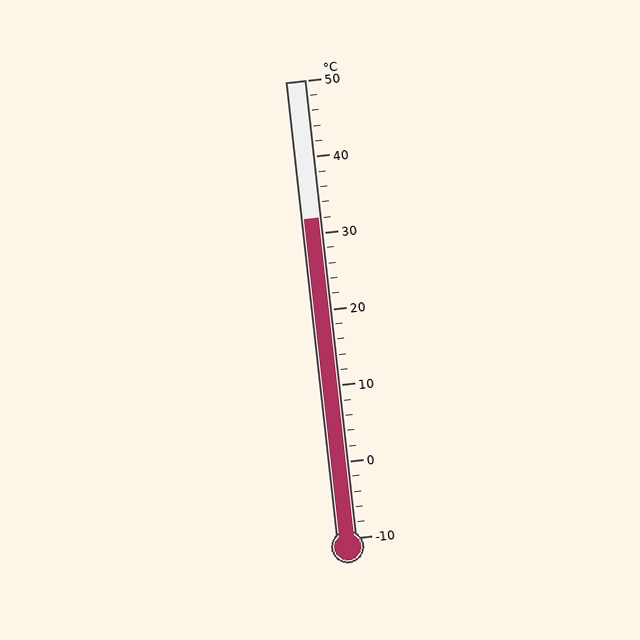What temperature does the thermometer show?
The thermometer shows approximately 32°C.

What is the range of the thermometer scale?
The thermometer scale ranges from -10°C to 50°C.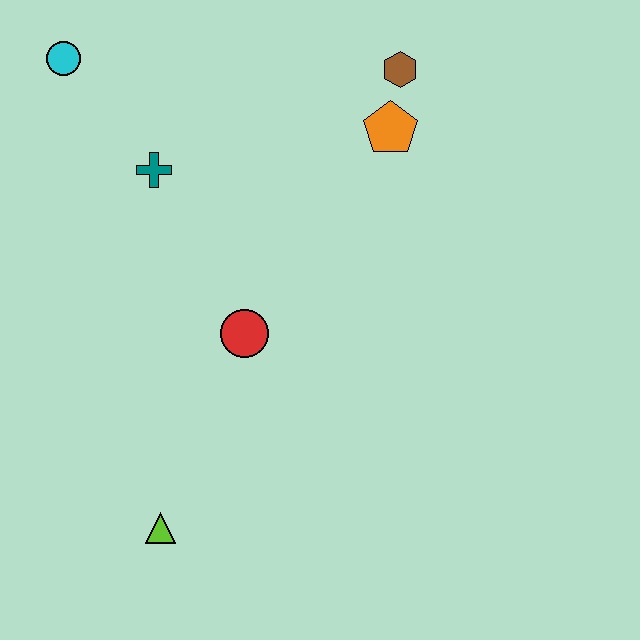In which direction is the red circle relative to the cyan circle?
The red circle is below the cyan circle.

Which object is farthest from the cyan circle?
The lime triangle is farthest from the cyan circle.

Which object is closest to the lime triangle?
The red circle is closest to the lime triangle.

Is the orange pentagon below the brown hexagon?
Yes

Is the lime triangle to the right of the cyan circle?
Yes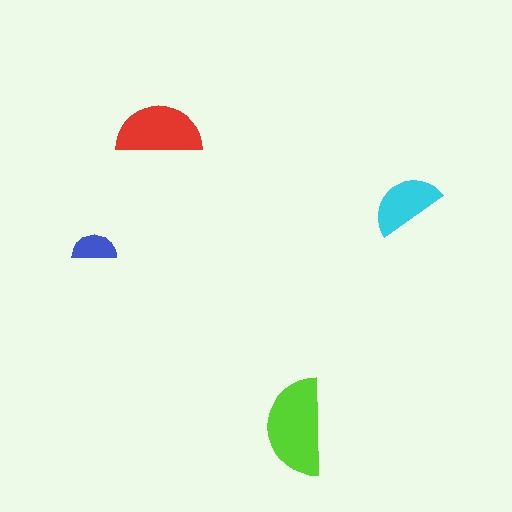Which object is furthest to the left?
The blue semicircle is leftmost.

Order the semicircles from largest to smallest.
the lime one, the red one, the cyan one, the blue one.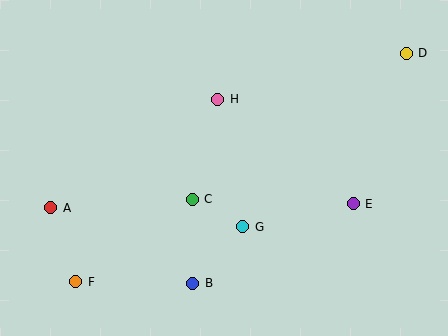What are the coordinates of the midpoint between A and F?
The midpoint between A and F is at (63, 245).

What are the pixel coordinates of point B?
Point B is at (192, 283).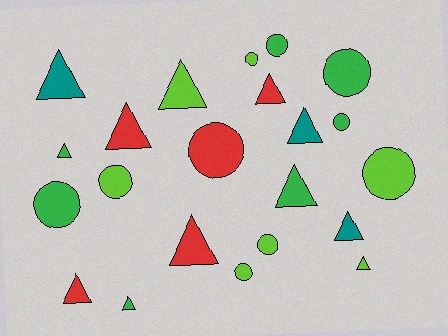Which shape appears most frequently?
Triangle, with 12 objects.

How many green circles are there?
There are 4 green circles.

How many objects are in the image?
There are 22 objects.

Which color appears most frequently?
Lime, with 7 objects.